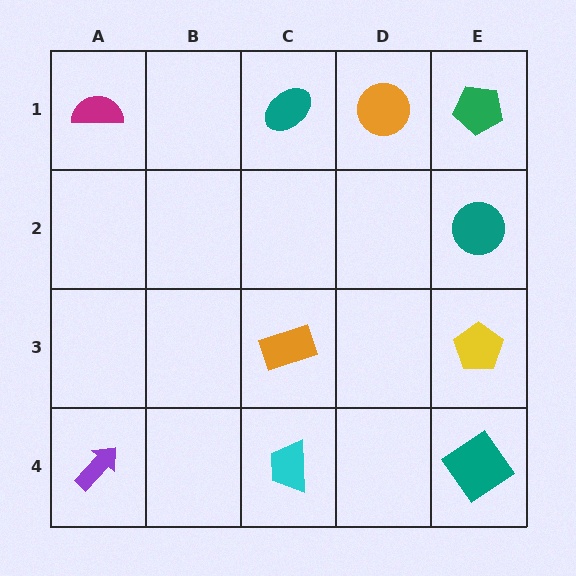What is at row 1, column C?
A teal ellipse.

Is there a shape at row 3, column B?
No, that cell is empty.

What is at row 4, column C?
A cyan trapezoid.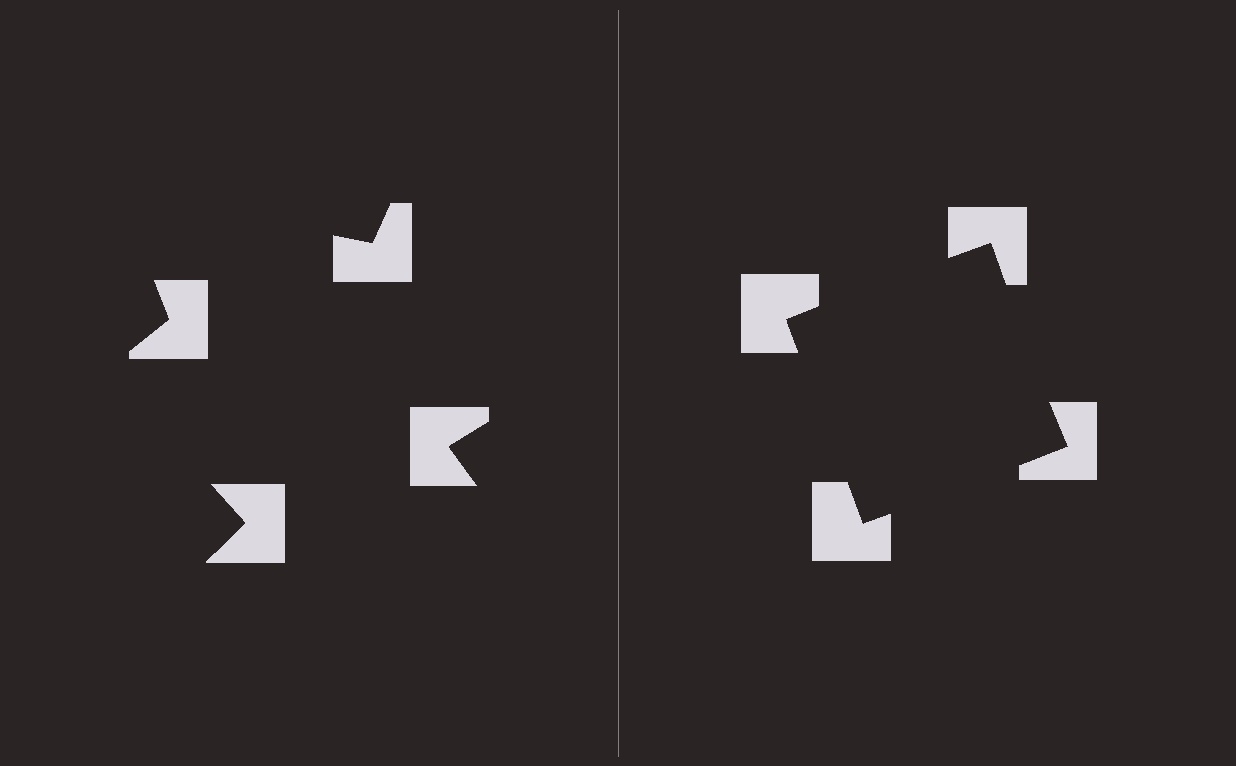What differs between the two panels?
The notched squares are positioned identically on both sides; only the wedge orientations differ. On the right they align to a square; on the left they are misaligned.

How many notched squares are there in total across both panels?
8 — 4 on each side.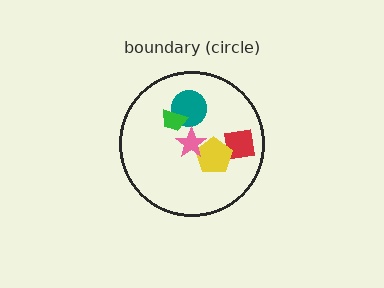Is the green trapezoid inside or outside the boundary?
Inside.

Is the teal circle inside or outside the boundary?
Inside.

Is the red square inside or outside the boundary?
Inside.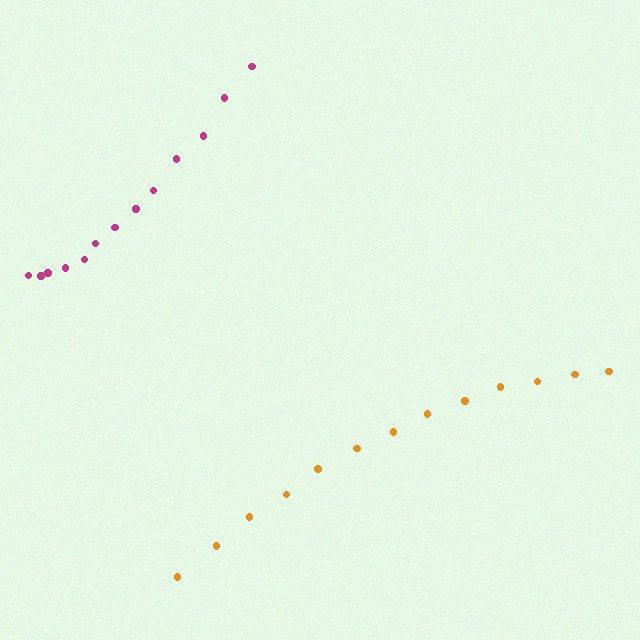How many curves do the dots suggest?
There are 2 distinct paths.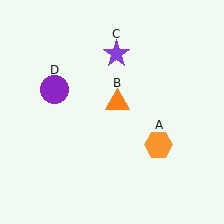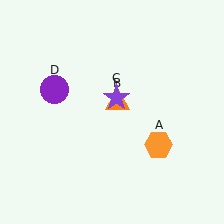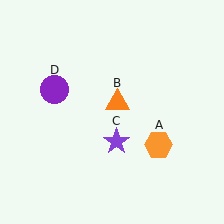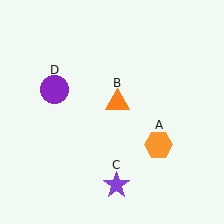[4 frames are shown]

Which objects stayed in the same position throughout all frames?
Orange hexagon (object A) and orange triangle (object B) and purple circle (object D) remained stationary.